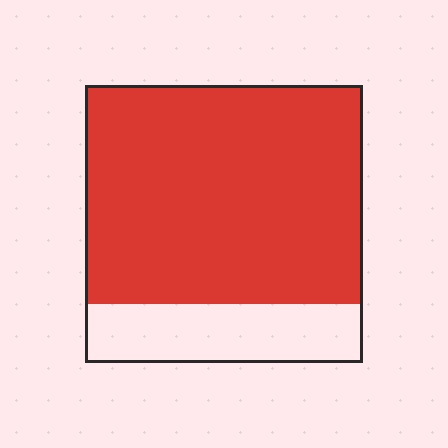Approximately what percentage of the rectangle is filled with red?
Approximately 80%.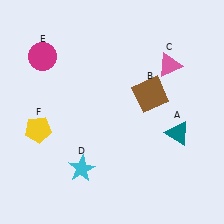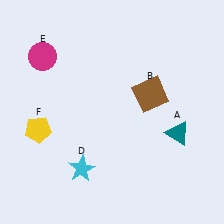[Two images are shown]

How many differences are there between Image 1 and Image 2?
There is 1 difference between the two images.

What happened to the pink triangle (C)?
The pink triangle (C) was removed in Image 2. It was in the top-right area of Image 1.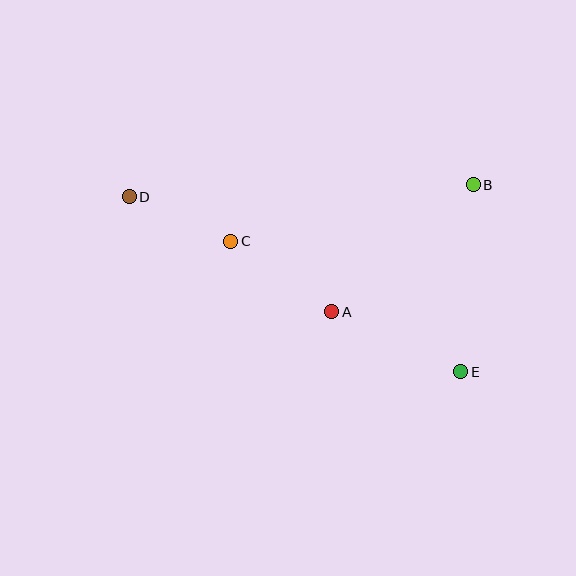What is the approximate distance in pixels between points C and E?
The distance between C and E is approximately 265 pixels.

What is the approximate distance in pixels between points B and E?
The distance between B and E is approximately 188 pixels.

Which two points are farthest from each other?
Points D and E are farthest from each other.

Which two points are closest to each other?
Points C and D are closest to each other.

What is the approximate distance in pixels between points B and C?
The distance between B and C is approximately 249 pixels.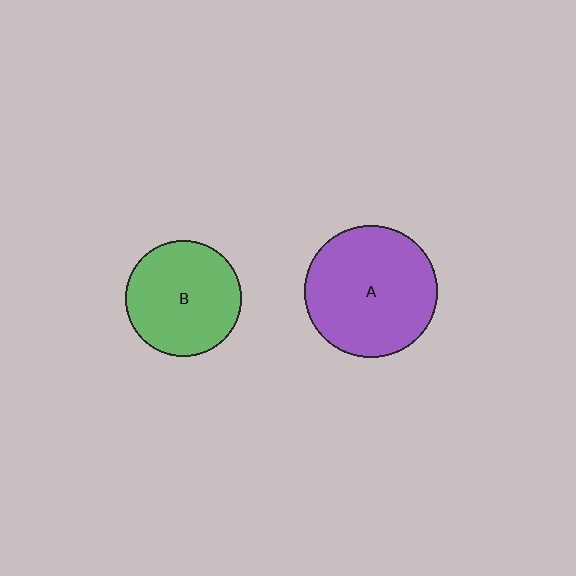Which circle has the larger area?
Circle A (purple).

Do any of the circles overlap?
No, none of the circles overlap.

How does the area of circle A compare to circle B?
Approximately 1.3 times.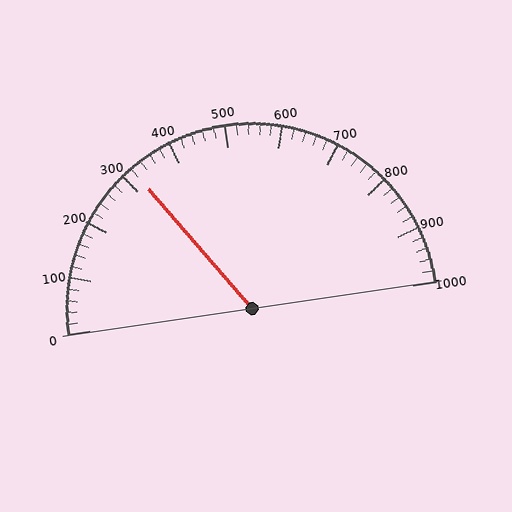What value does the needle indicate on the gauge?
The needle indicates approximately 320.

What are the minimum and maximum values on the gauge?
The gauge ranges from 0 to 1000.